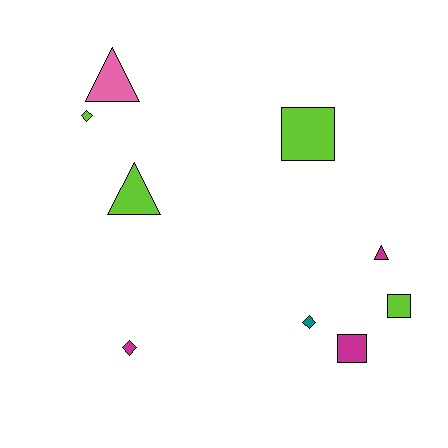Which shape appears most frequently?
Triangle, with 3 objects.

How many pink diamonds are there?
There are no pink diamonds.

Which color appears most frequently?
Lime, with 4 objects.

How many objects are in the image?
There are 9 objects.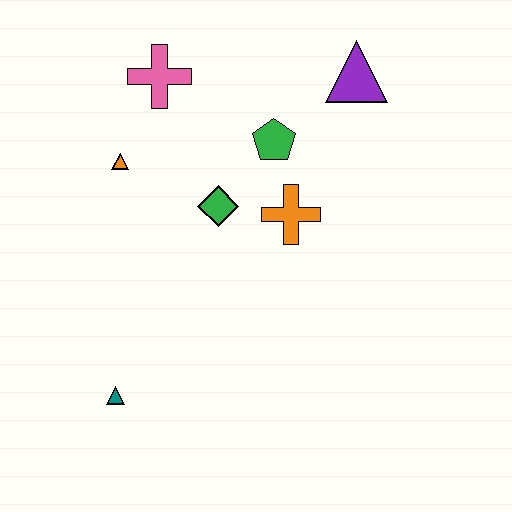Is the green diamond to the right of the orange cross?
No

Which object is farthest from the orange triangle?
The purple triangle is farthest from the orange triangle.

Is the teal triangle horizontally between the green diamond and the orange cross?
No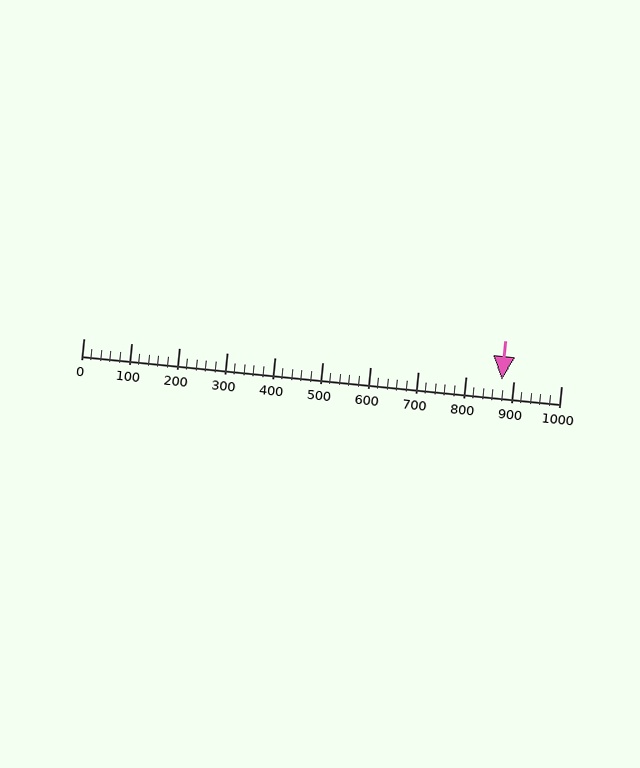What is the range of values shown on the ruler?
The ruler shows values from 0 to 1000.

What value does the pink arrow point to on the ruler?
The pink arrow points to approximately 875.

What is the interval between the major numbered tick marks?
The major tick marks are spaced 100 units apart.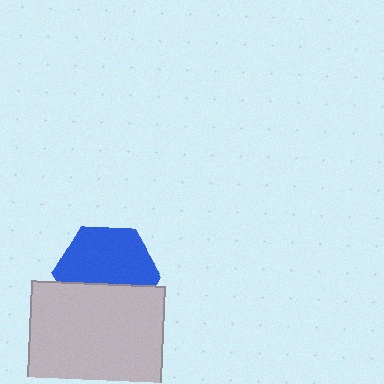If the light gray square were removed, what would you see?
You would see the complete blue hexagon.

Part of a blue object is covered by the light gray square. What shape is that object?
It is a hexagon.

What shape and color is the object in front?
The object in front is a light gray square.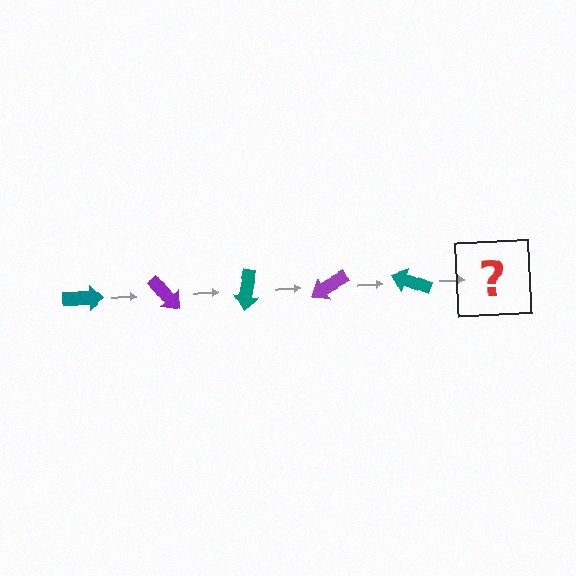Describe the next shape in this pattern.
It should be a purple arrow, rotated 250 degrees from the start.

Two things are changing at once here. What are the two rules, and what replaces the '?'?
The two rules are that it rotates 50 degrees each step and the color cycles through teal and purple. The '?' should be a purple arrow, rotated 250 degrees from the start.